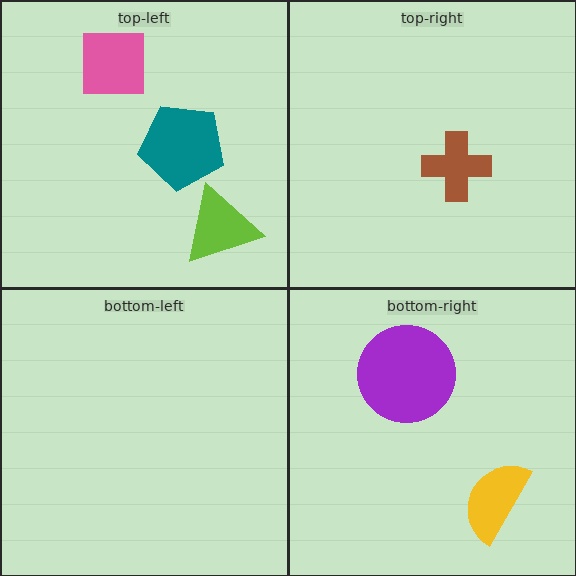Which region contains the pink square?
The top-left region.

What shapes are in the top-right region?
The brown cross.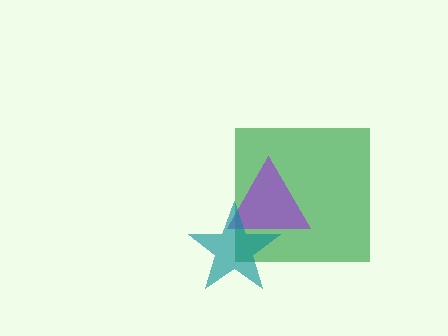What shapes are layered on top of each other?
The layered shapes are: a green square, a purple triangle, a teal star.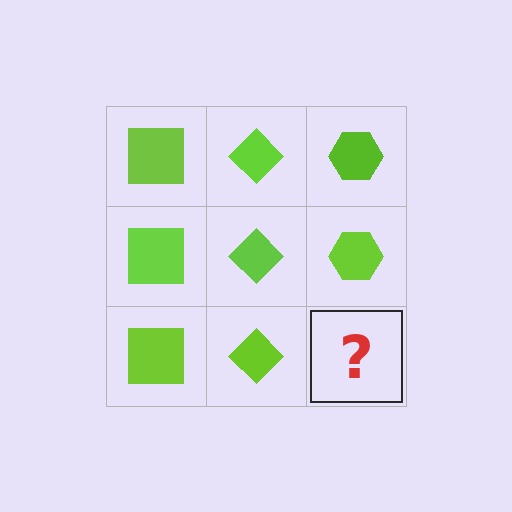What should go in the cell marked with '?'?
The missing cell should contain a lime hexagon.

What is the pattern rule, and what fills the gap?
The rule is that each column has a consistent shape. The gap should be filled with a lime hexagon.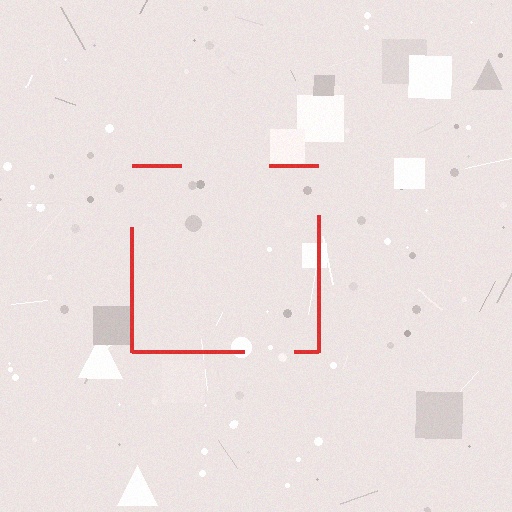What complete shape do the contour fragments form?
The contour fragments form a square.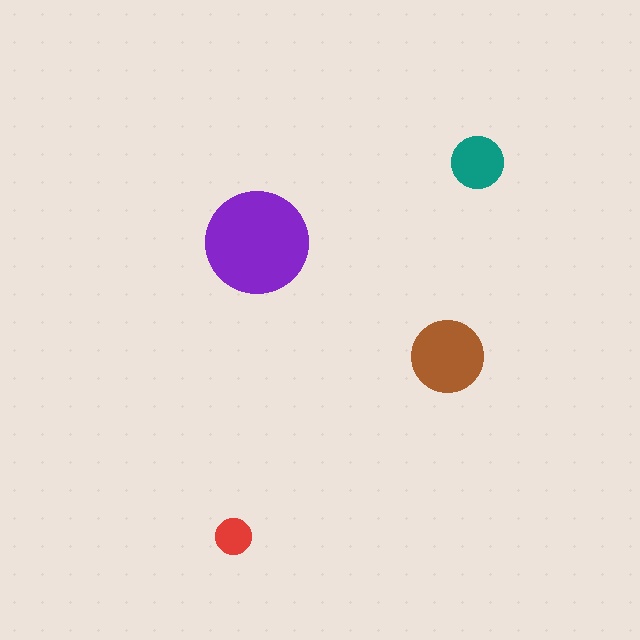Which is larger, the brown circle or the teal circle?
The brown one.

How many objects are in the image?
There are 4 objects in the image.